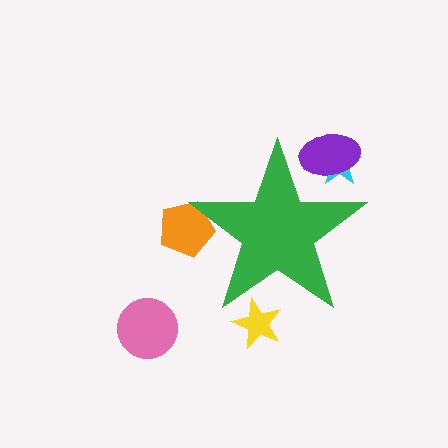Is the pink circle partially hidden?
No, the pink circle is fully visible.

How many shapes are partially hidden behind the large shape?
4 shapes are partially hidden.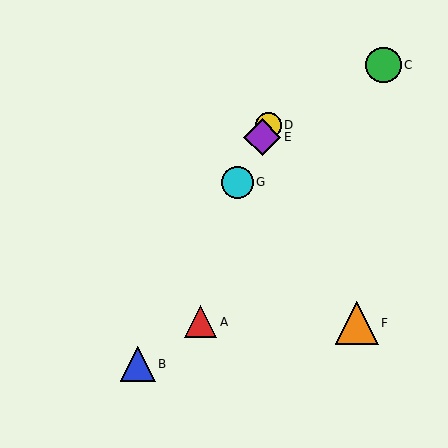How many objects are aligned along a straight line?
4 objects (B, D, E, G) are aligned along a straight line.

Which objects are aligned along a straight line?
Objects B, D, E, G are aligned along a straight line.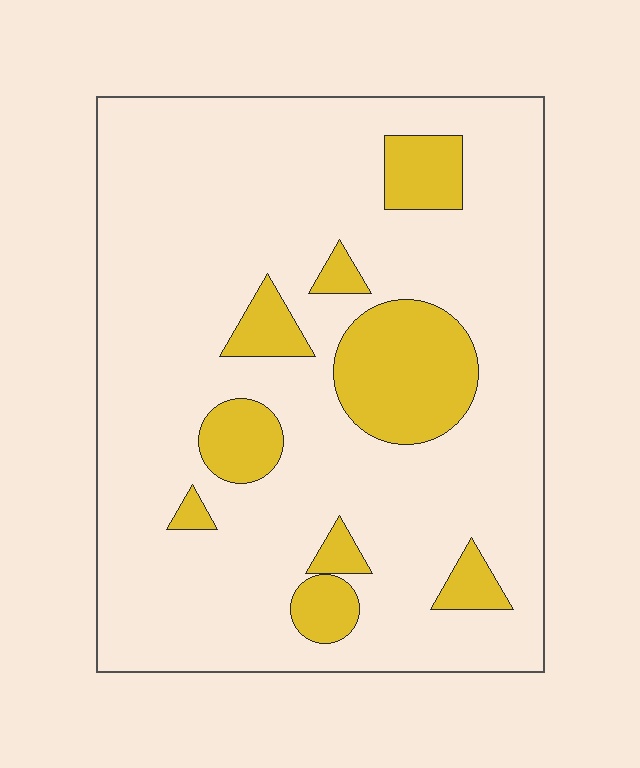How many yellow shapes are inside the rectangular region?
9.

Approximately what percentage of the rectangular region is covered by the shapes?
Approximately 15%.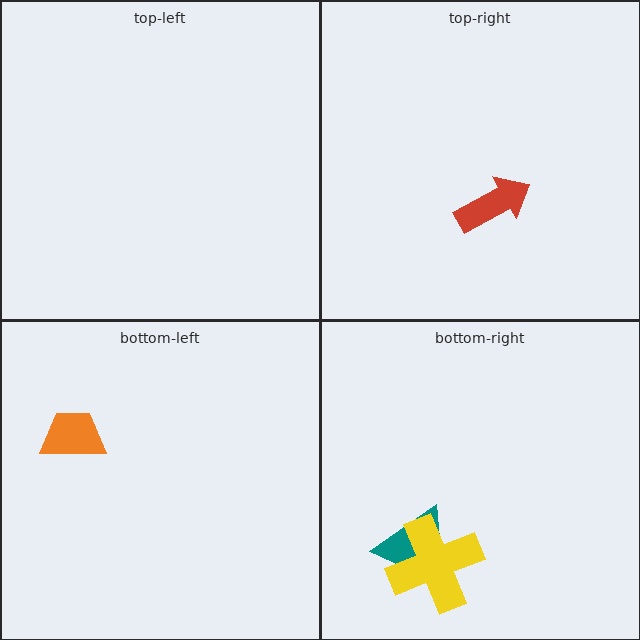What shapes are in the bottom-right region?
The teal triangle, the yellow cross.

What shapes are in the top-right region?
The red arrow.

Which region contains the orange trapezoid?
The bottom-left region.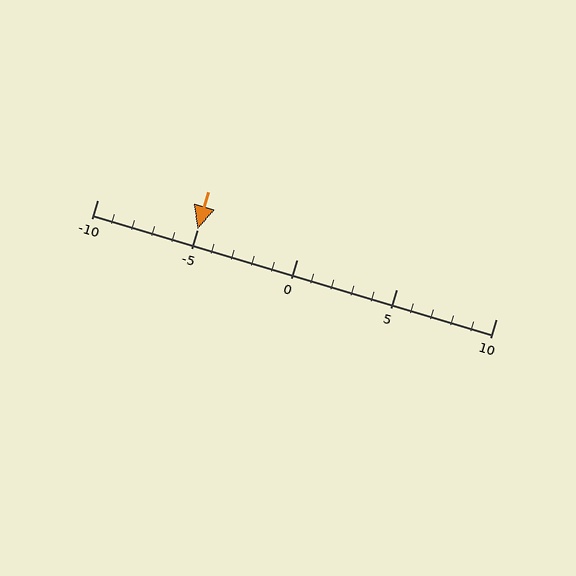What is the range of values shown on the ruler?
The ruler shows values from -10 to 10.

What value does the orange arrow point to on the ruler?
The orange arrow points to approximately -5.